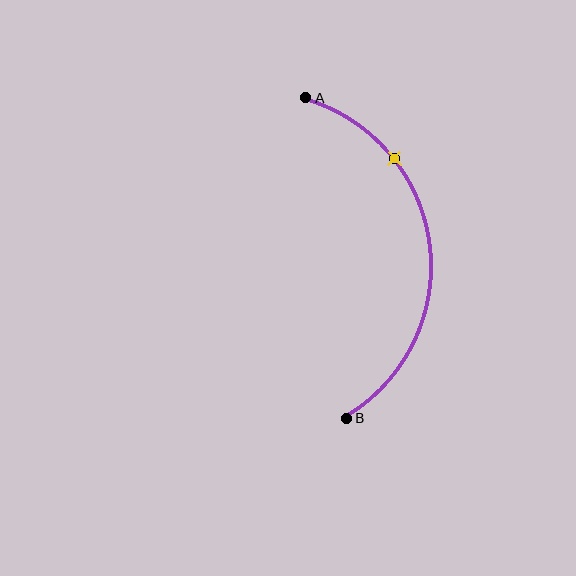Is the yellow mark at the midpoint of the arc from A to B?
No. The yellow mark lies on the arc but is closer to endpoint A. The arc midpoint would be at the point on the curve equidistant along the arc from both A and B.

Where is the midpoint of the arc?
The arc midpoint is the point on the curve farthest from the straight line joining A and B. It sits to the right of that line.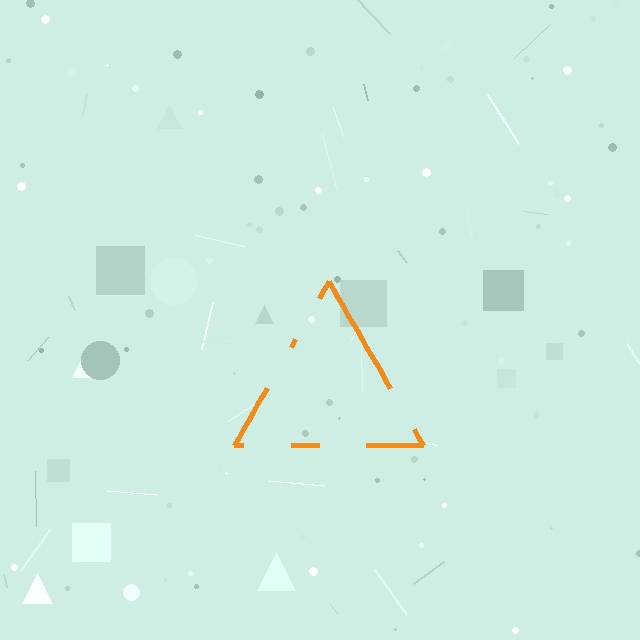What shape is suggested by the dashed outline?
The dashed outline suggests a triangle.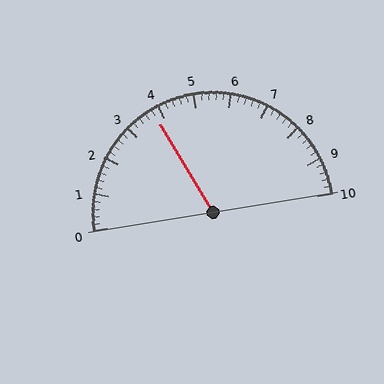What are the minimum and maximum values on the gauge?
The gauge ranges from 0 to 10.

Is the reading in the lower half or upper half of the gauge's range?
The reading is in the lower half of the range (0 to 10).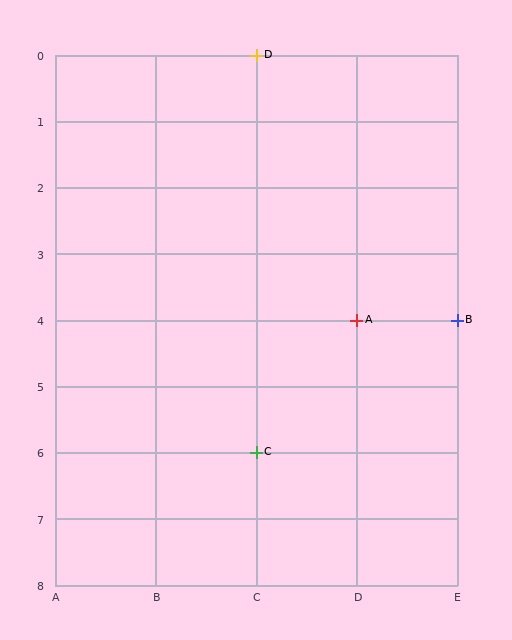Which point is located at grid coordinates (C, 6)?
Point C is at (C, 6).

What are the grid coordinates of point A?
Point A is at grid coordinates (D, 4).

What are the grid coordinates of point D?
Point D is at grid coordinates (C, 0).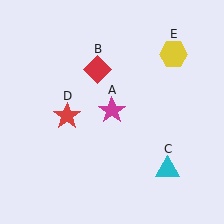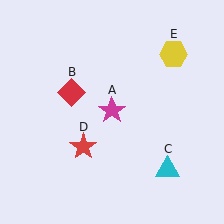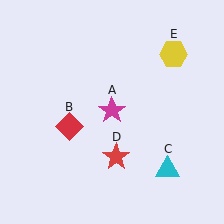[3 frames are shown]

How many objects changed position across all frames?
2 objects changed position: red diamond (object B), red star (object D).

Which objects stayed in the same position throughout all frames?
Magenta star (object A) and cyan triangle (object C) and yellow hexagon (object E) remained stationary.